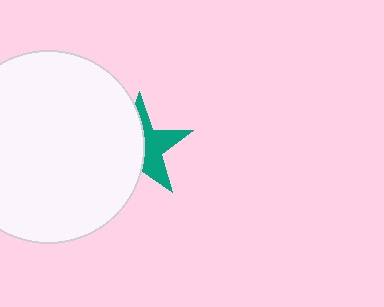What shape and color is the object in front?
The object in front is a white circle.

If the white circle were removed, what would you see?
You would see the complete teal star.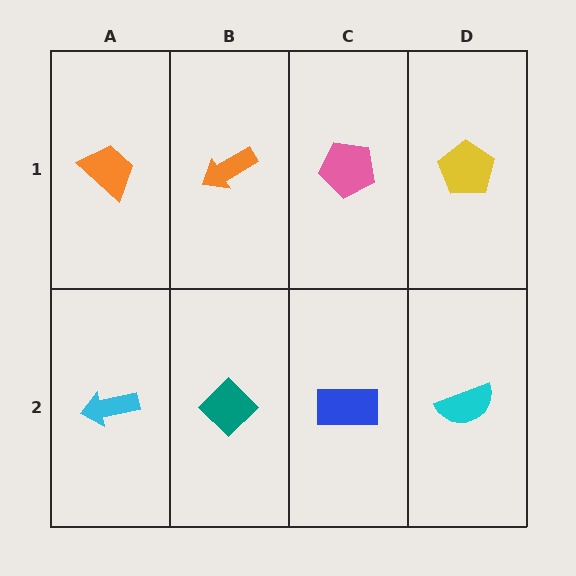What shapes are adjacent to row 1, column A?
A cyan arrow (row 2, column A), an orange arrow (row 1, column B).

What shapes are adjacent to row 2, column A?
An orange trapezoid (row 1, column A), a teal diamond (row 2, column B).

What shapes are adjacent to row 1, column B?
A teal diamond (row 2, column B), an orange trapezoid (row 1, column A), a pink pentagon (row 1, column C).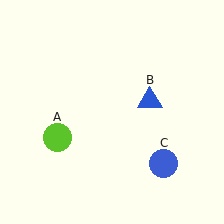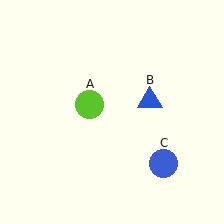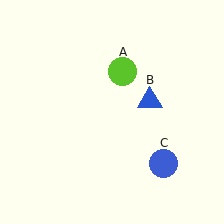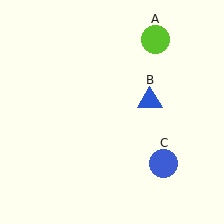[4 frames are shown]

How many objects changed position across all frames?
1 object changed position: lime circle (object A).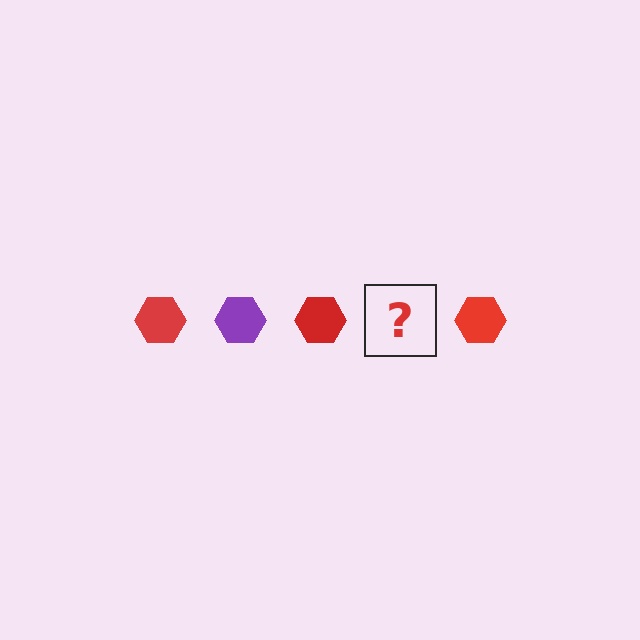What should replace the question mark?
The question mark should be replaced with a purple hexagon.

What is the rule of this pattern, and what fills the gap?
The rule is that the pattern cycles through red, purple hexagons. The gap should be filled with a purple hexagon.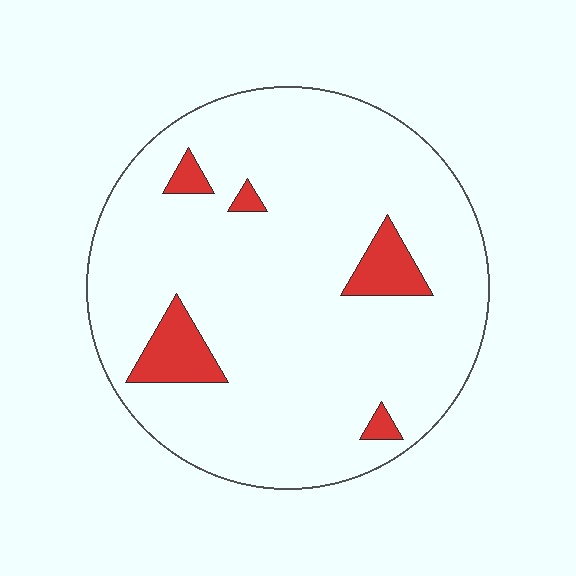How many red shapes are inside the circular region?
5.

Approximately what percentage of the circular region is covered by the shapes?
Approximately 10%.